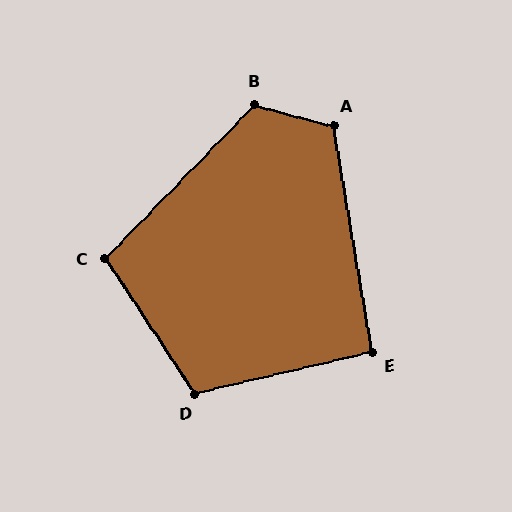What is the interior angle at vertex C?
Approximately 102 degrees (obtuse).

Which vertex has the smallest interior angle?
E, at approximately 94 degrees.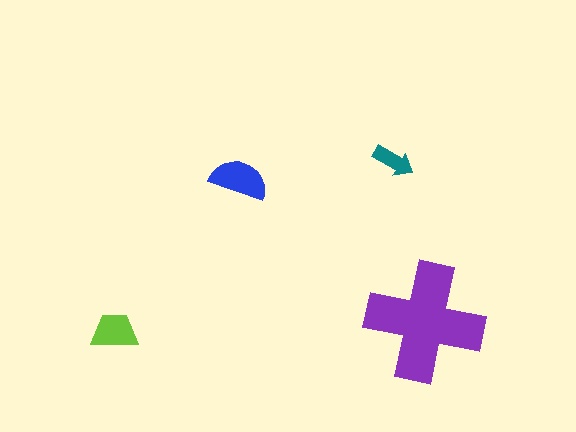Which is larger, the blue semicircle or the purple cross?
The purple cross.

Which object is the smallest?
The teal arrow.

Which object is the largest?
The purple cross.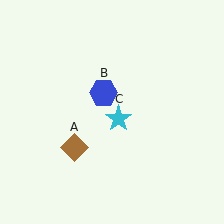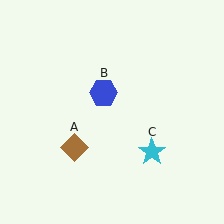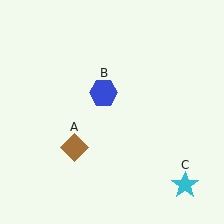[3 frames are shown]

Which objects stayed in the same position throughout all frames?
Brown diamond (object A) and blue hexagon (object B) remained stationary.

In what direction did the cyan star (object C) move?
The cyan star (object C) moved down and to the right.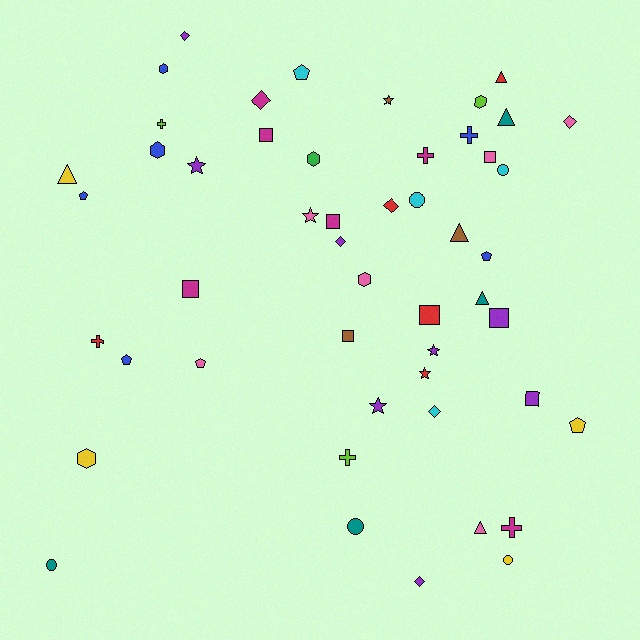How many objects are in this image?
There are 50 objects.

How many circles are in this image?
There are 5 circles.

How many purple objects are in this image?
There are 8 purple objects.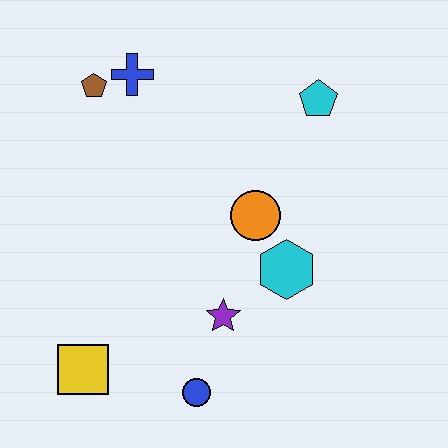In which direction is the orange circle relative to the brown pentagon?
The orange circle is to the right of the brown pentagon.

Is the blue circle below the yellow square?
Yes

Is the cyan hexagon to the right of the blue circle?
Yes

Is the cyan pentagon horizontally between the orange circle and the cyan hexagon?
No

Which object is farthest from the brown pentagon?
The blue circle is farthest from the brown pentagon.